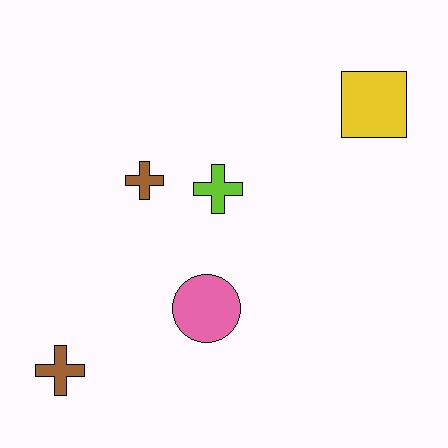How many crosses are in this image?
There are 3 crosses.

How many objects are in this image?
There are 5 objects.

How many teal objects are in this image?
There are no teal objects.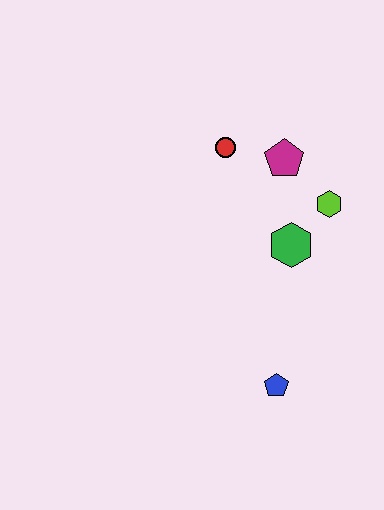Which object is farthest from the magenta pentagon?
The blue pentagon is farthest from the magenta pentagon.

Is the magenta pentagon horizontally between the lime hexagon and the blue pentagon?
Yes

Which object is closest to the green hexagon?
The lime hexagon is closest to the green hexagon.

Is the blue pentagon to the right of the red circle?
Yes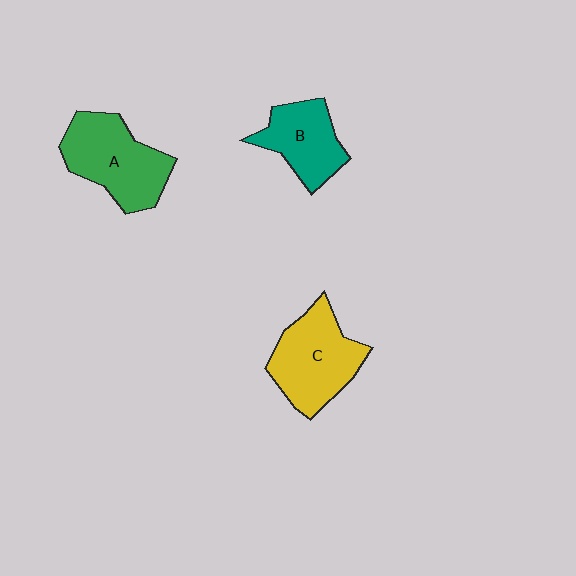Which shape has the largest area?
Shape A (green).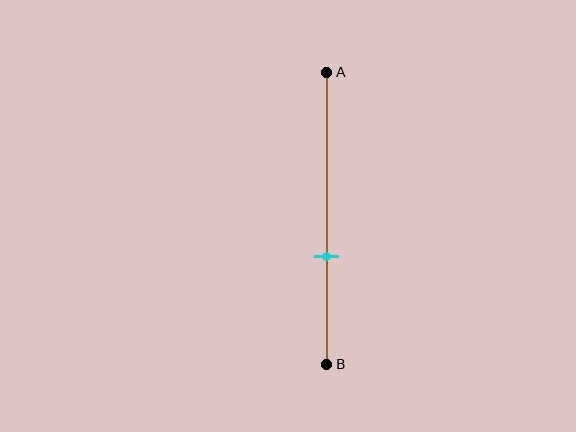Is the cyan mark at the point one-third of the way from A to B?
No, the mark is at about 65% from A, not at the 33% one-third point.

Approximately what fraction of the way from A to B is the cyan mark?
The cyan mark is approximately 65% of the way from A to B.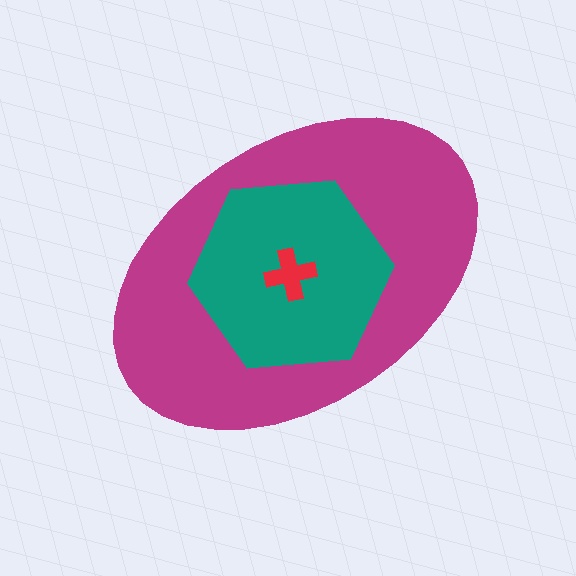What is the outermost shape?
The magenta ellipse.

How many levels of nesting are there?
3.